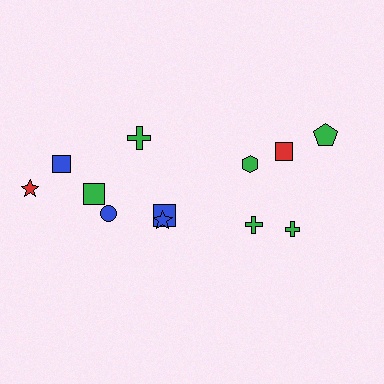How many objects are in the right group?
There are 5 objects.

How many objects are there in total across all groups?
There are 12 objects.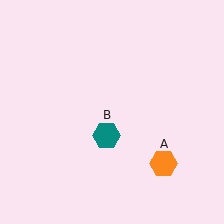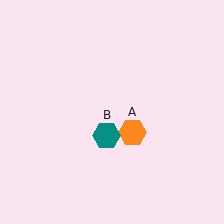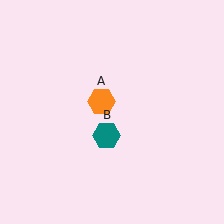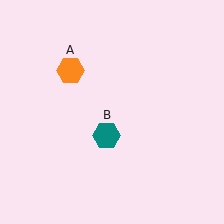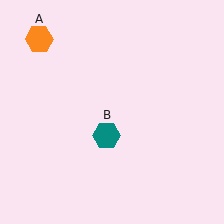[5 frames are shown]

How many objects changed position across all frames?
1 object changed position: orange hexagon (object A).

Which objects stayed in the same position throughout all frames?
Teal hexagon (object B) remained stationary.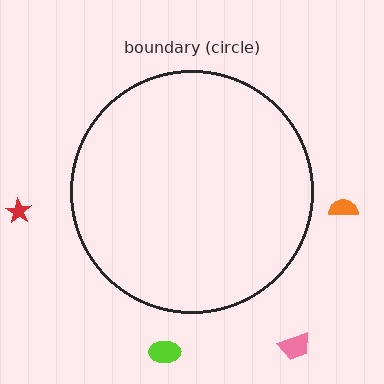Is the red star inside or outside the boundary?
Outside.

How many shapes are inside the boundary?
0 inside, 4 outside.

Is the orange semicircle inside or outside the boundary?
Outside.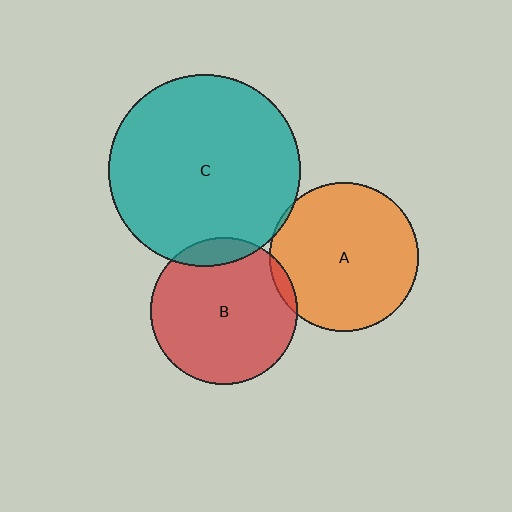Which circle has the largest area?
Circle C (teal).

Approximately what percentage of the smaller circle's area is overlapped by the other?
Approximately 10%.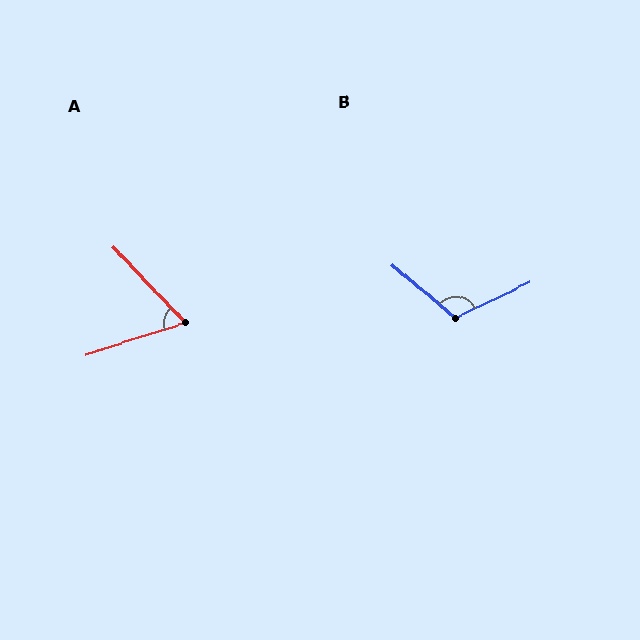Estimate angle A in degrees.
Approximately 64 degrees.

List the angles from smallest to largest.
A (64°), B (114°).